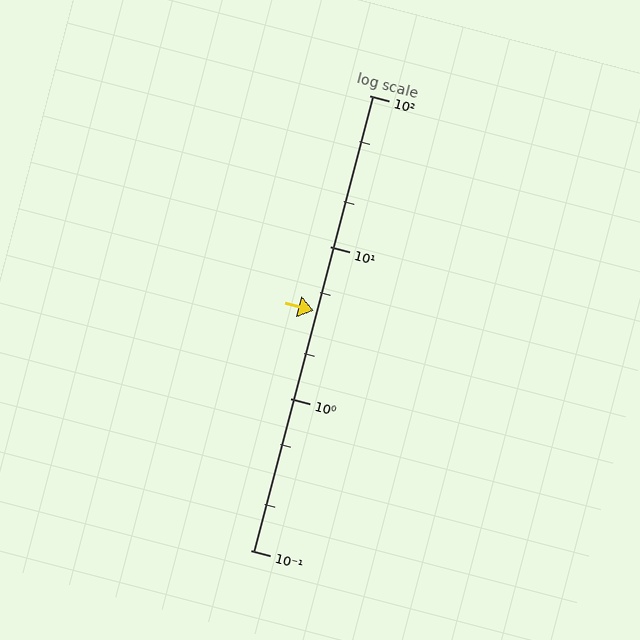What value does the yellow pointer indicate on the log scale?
The pointer indicates approximately 3.8.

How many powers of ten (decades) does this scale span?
The scale spans 3 decades, from 0.1 to 100.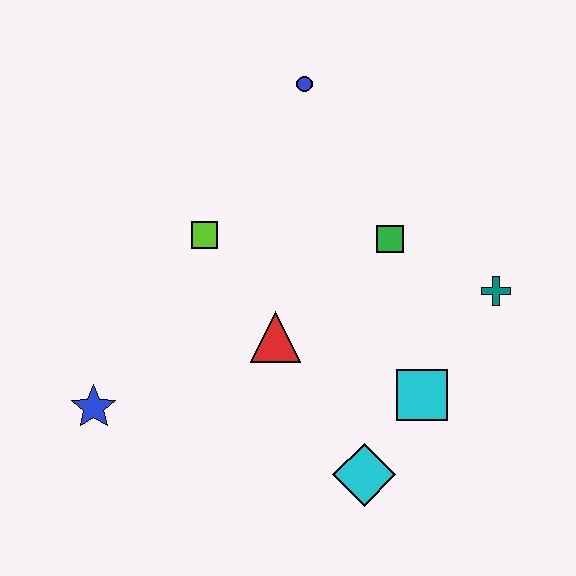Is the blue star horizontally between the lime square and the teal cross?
No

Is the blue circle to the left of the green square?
Yes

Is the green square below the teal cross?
No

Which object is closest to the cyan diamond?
The cyan square is closest to the cyan diamond.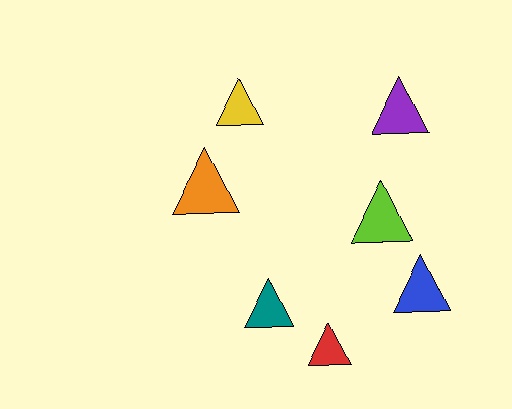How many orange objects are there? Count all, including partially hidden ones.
There is 1 orange object.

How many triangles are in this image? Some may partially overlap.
There are 7 triangles.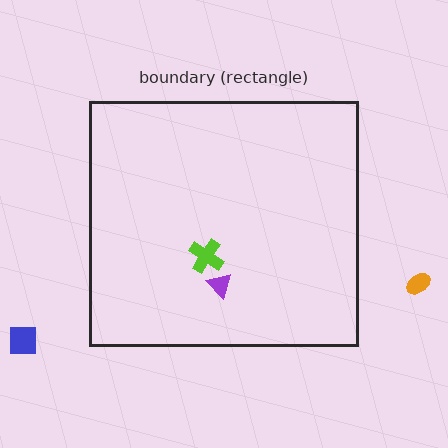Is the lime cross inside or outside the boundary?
Inside.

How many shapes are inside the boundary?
2 inside, 2 outside.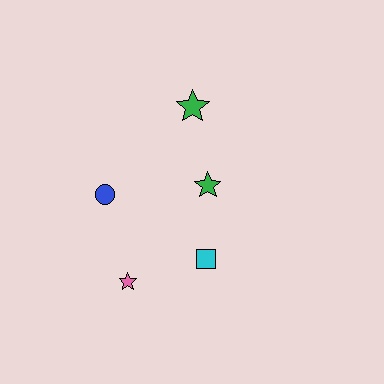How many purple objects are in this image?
There are no purple objects.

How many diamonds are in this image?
There are no diamonds.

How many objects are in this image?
There are 5 objects.